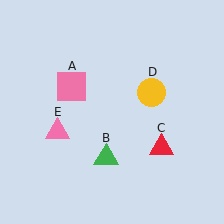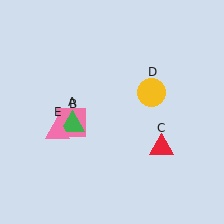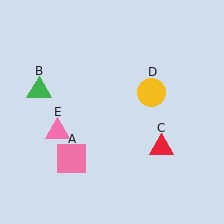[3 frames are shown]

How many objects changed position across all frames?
2 objects changed position: pink square (object A), green triangle (object B).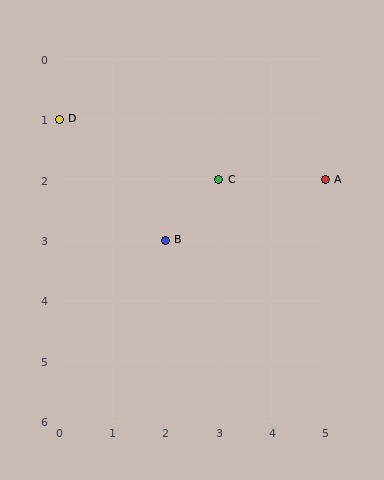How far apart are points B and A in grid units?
Points B and A are 3 columns and 1 row apart (about 3.2 grid units diagonally).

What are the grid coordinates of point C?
Point C is at grid coordinates (3, 2).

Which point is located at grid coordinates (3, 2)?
Point C is at (3, 2).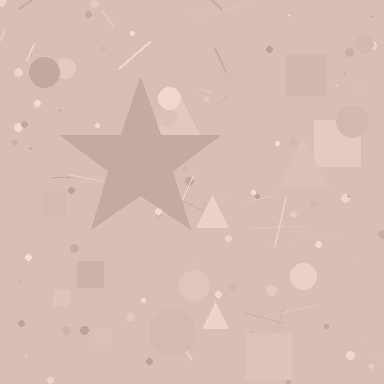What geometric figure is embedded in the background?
A star is embedded in the background.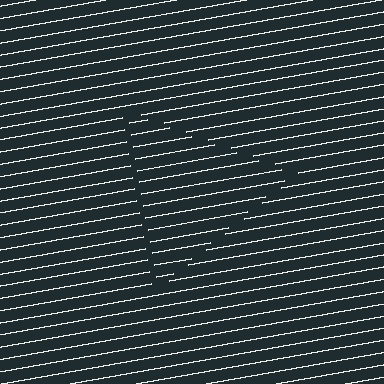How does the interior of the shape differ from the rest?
The interior of the shape contains the same grating, shifted by half a period — the contour is defined by the phase discontinuity where line-ends from the inner and outer gratings abut.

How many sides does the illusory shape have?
3 sides — the line-ends trace a triangle.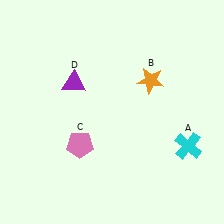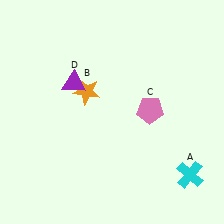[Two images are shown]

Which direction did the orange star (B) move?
The orange star (B) moved left.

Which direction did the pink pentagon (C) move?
The pink pentagon (C) moved right.